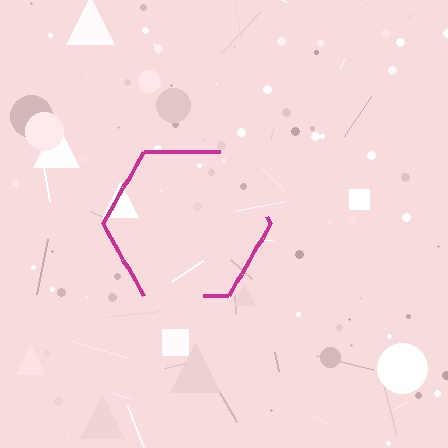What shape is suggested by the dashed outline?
The dashed outline suggests a hexagon.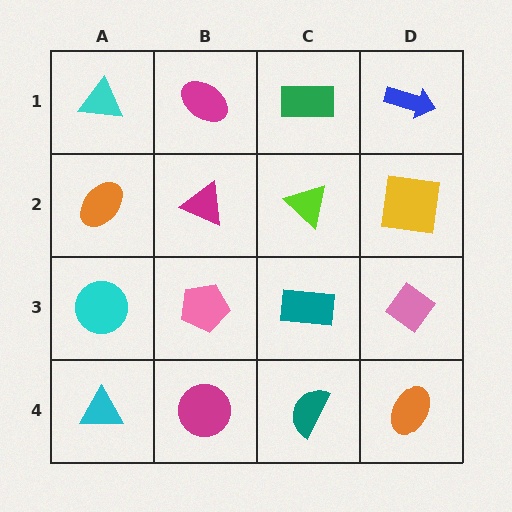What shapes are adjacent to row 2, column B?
A magenta ellipse (row 1, column B), a pink pentagon (row 3, column B), an orange ellipse (row 2, column A), a lime triangle (row 2, column C).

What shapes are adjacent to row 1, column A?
An orange ellipse (row 2, column A), a magenta ellipse (row 1, column B).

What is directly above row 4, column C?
A teal rectangle.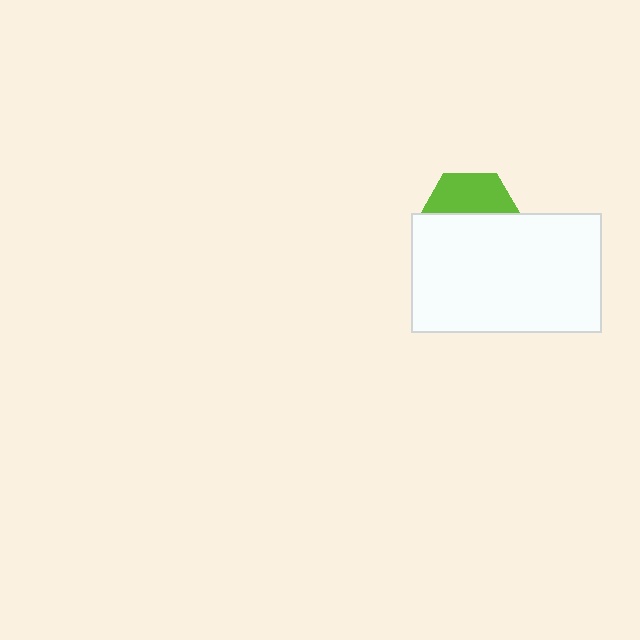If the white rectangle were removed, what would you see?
You would see the complete lime hexagon.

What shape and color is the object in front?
The object in front is a white rectangle.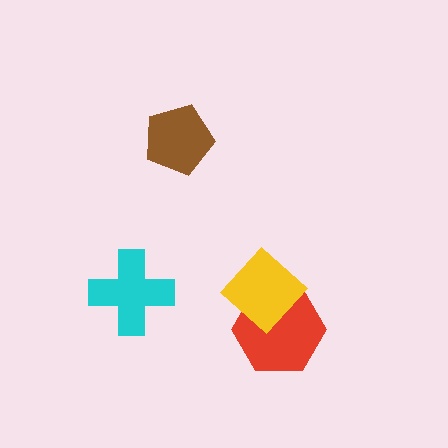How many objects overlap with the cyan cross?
0 objects overlap with the cyan cross.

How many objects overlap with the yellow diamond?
1 object overlaps with the yellow diamond.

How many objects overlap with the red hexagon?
1 object overlaps with the red hexagon.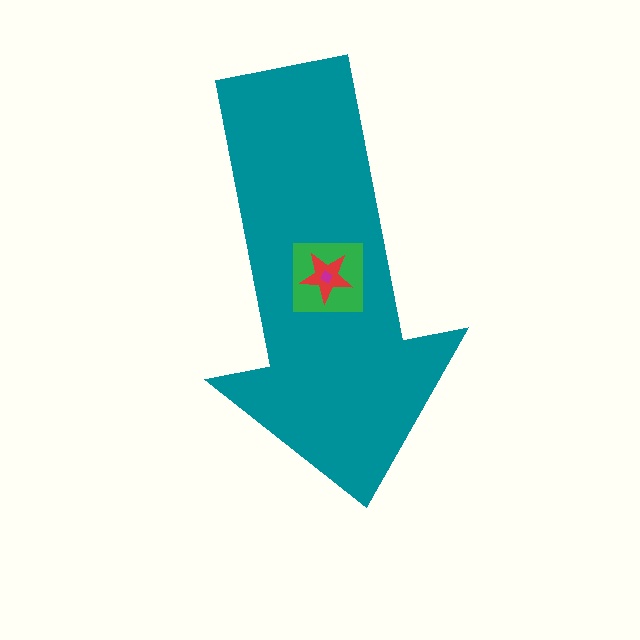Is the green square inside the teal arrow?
Yes.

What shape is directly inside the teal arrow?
The green square.